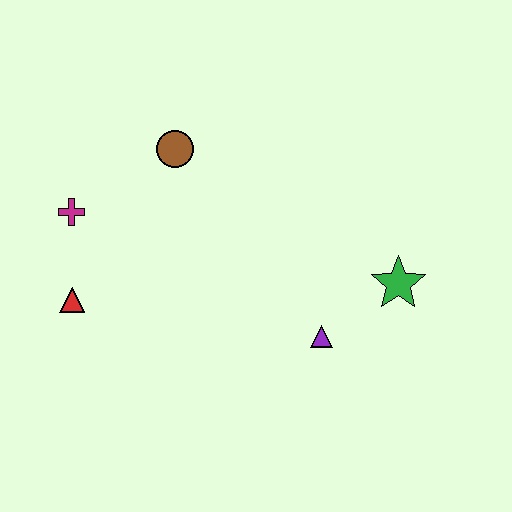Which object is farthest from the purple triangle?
The magenta cross is farthest from the purple triangle.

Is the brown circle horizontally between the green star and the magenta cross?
Yes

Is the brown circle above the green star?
Yes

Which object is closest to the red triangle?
The magenta cross is closest to the red triangle.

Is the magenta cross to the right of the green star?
No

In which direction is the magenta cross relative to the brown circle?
The magenta cross is to the left of the brown circle.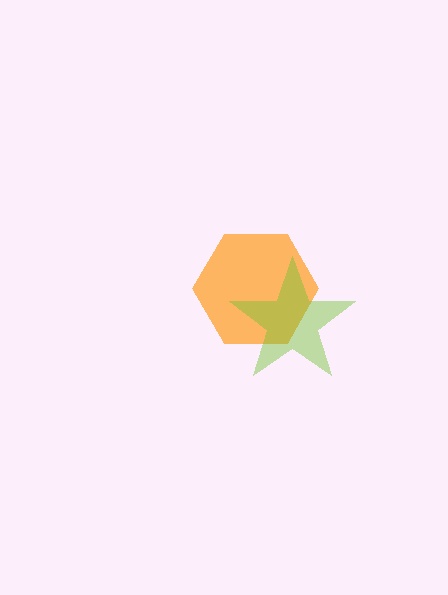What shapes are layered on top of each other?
The layered shapes are: an orange hexagon, a lime star.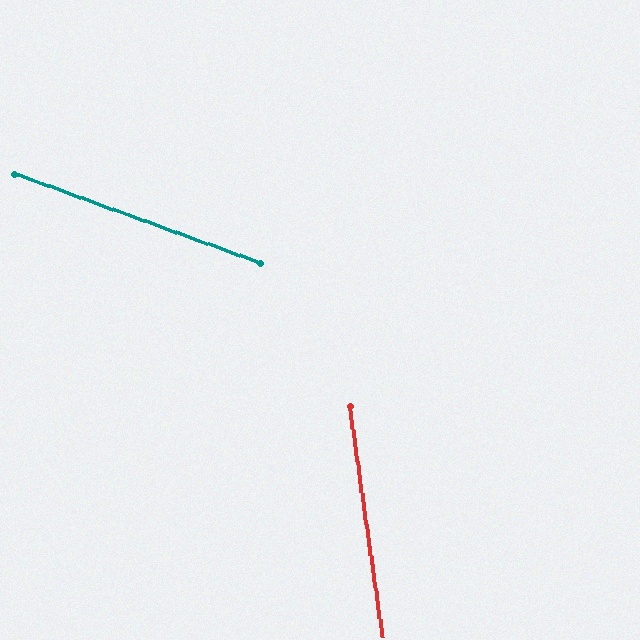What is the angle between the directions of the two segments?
Approximately 62 degrees.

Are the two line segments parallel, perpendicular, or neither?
Neither parallel nor perpendicular — they differ by about 62°.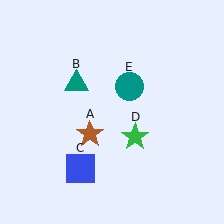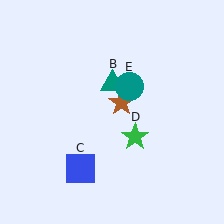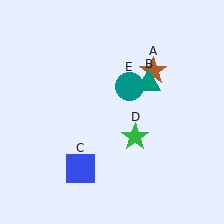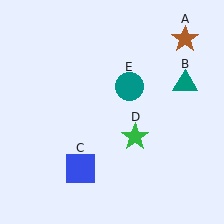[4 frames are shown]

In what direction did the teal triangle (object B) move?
The teal triangle (object B) moved right.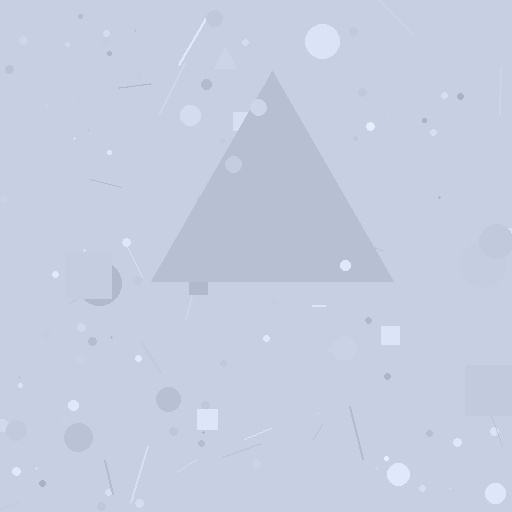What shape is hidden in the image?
A triangle is hidden in the image.